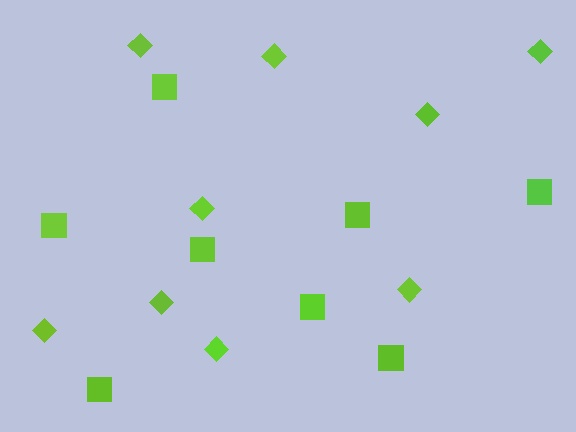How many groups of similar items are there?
There are 2 groups: one group of squares (8) and one group of diamonds (9).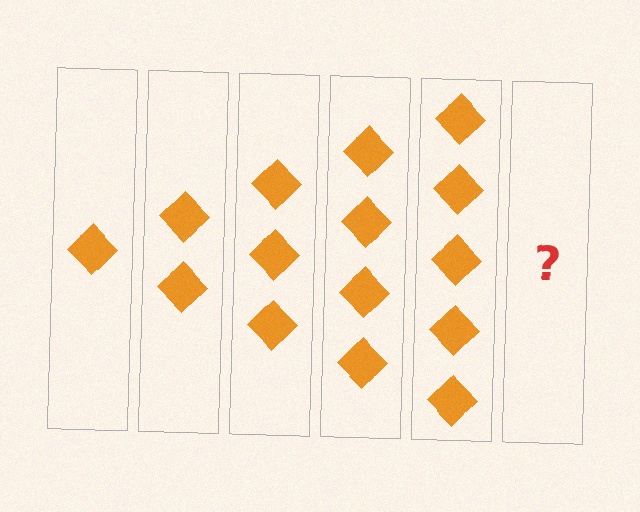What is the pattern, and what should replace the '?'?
The pattern is that each step adds one more diamond. The '?' should be 6 diamonds.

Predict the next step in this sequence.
The next step is 6 diamonds.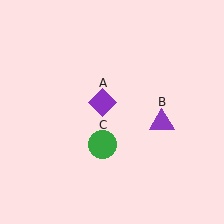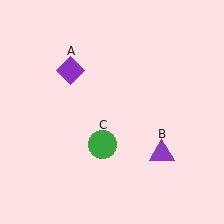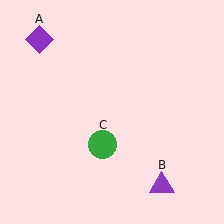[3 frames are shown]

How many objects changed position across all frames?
2 objects changed position: purple diamond (object A), purple triangle (object B).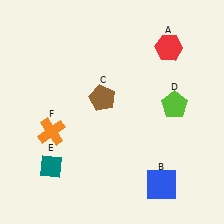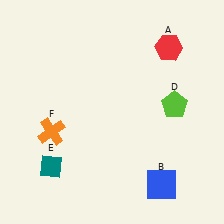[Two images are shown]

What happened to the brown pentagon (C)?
The brown pentagon (C) was removed in Image 2. It was in the top-left area of Image 1.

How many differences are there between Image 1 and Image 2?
There is 1 difference between the two images.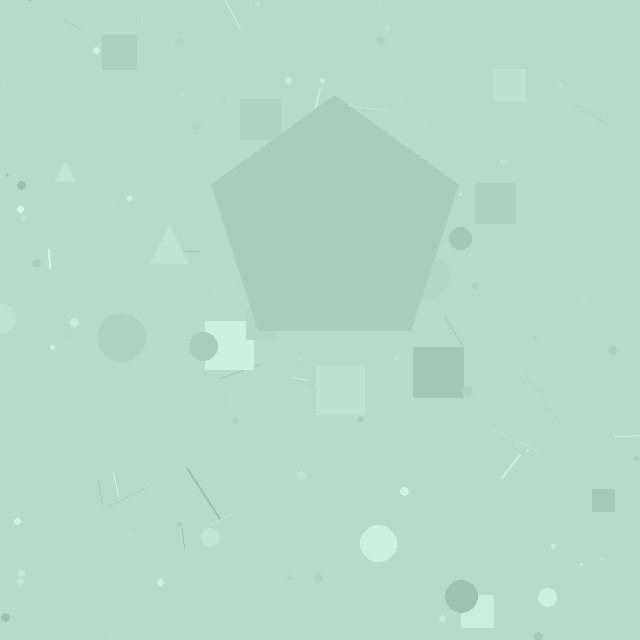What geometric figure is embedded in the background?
A pentagon is embedded in the background.